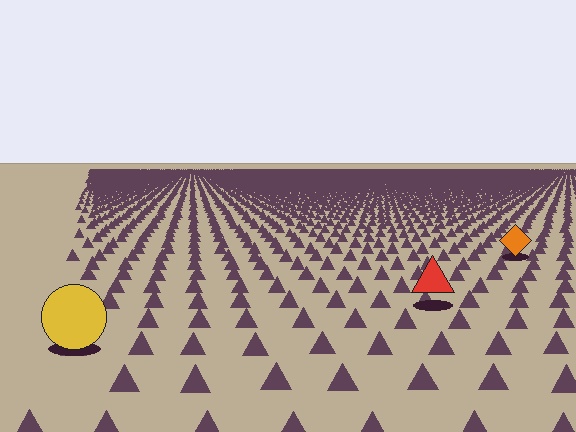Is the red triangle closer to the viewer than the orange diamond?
Yes. The red triangle is closer — you can tell from the texture gradient: the ground texture is coarser near it.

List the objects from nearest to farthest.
From nearest to farthest: the yellow circle, the red triangle, the orange diamond.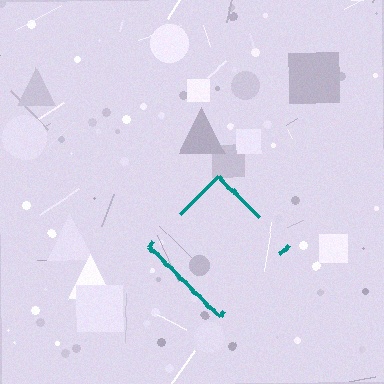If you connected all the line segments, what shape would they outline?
They would outline a diamond.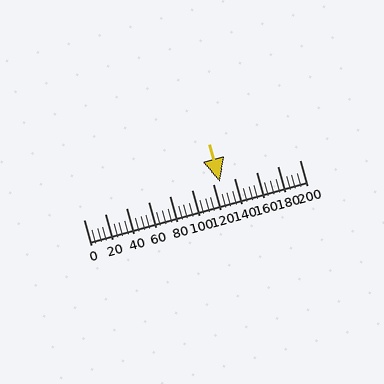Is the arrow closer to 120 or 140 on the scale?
The arrow is closer to 120.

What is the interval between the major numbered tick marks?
The major tick marks are spaced 20 units apart.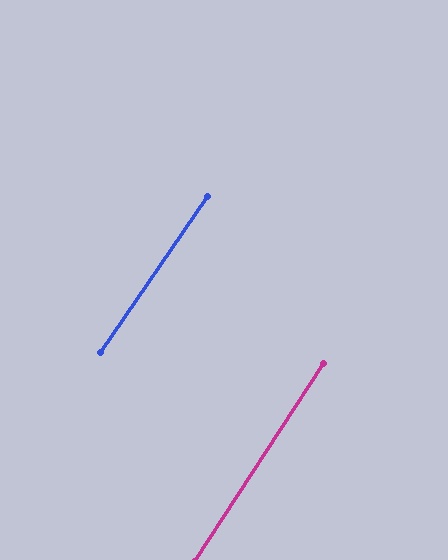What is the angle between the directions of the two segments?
Approximately 1 degree.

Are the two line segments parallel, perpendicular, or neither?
Parallel — their directions differ by only 1.4°.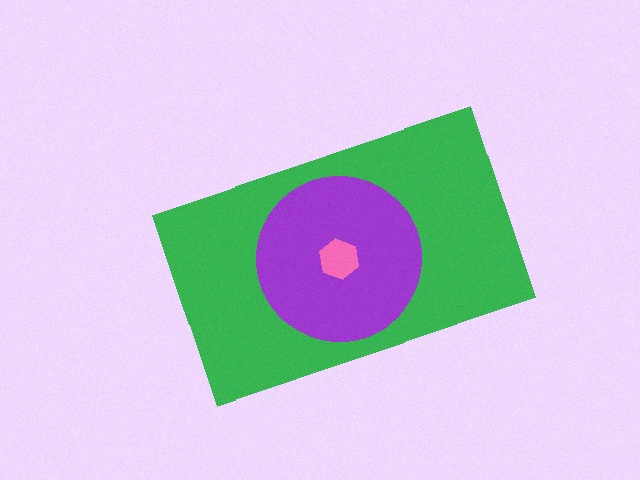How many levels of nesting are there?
3.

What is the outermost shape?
The green rectangle.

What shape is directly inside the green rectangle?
The purple circle.